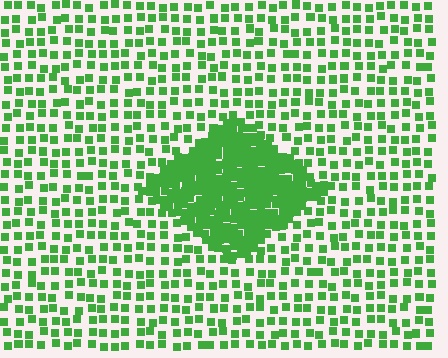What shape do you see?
I see a diamond.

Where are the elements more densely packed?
The elements are more densely packed inside the diamond boundary.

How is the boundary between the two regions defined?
The boundary is defined by a change in element density (approximately 3.0x ratio). All elements are the same color, size, and shape.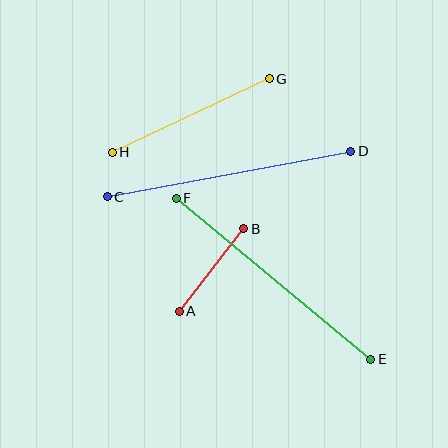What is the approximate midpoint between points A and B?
The midpoint is at approximately (211, 270) pixels.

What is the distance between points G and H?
The distance is approximately 173 pixels.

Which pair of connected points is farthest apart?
Points E and F are farthest apart.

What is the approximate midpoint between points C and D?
The midpoint is at approximately (229, 174) pixels.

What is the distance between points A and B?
The distance is approximately 105 pixels.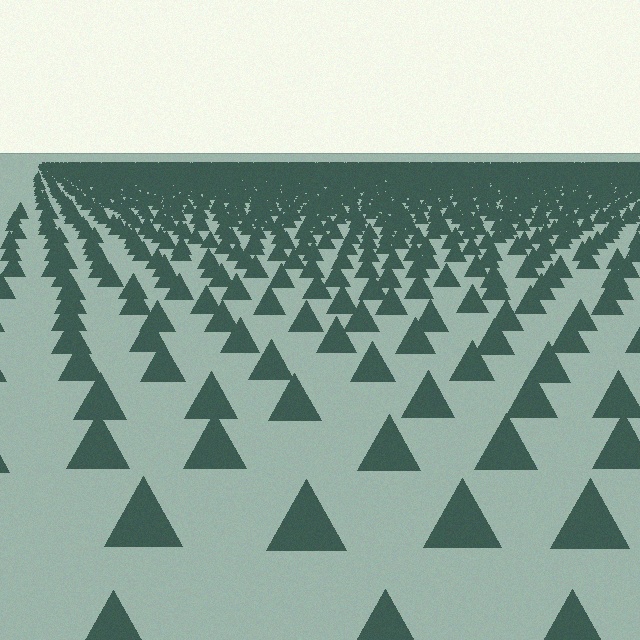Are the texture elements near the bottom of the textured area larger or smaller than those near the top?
Larger. Near the bottom, elements are closer to the viewer and appear at a bigger on-screen size.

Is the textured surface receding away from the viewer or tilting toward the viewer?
The surface is receding away from the viewer. Texture elements get smaller and denser toward the top.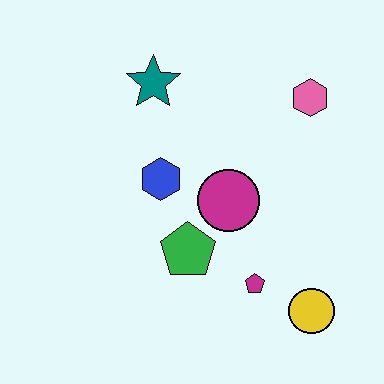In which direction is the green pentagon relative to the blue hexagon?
The green pentagon is below the blue hexagon.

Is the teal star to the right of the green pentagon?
No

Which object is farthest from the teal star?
The yellow circle is farthest from the teal star.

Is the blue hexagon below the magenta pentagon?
No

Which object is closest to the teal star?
The blue hexagon is closest to the teal star.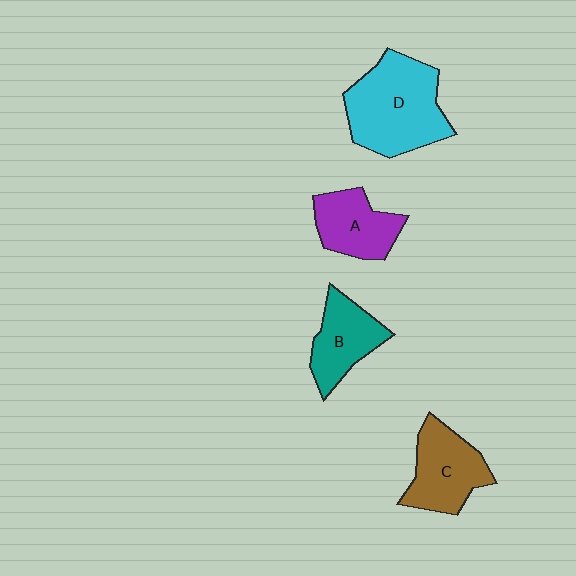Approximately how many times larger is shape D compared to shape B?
Approximately 1.7 times.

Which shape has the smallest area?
Shape B (teal).